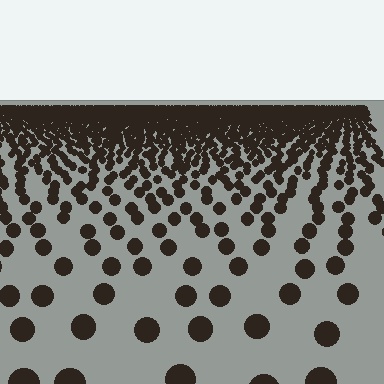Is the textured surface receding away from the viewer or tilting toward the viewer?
The surface is receding away from the viewer. Texture elements get smaller and denser toward the top.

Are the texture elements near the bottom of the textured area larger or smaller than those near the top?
Larger. Near the bottom, elements are closer to the viewer and appear at a bigger on-screen size.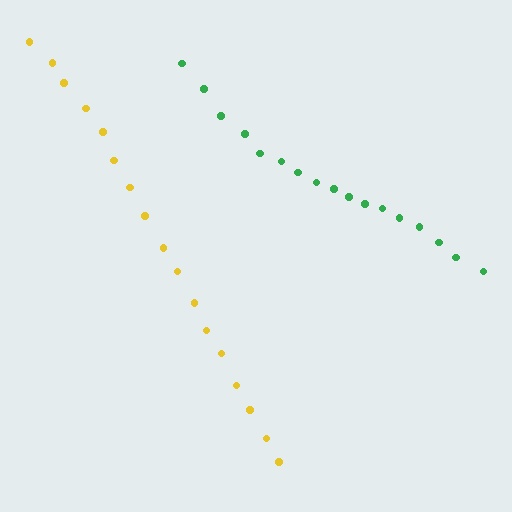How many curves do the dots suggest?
There are 2 distinct paths.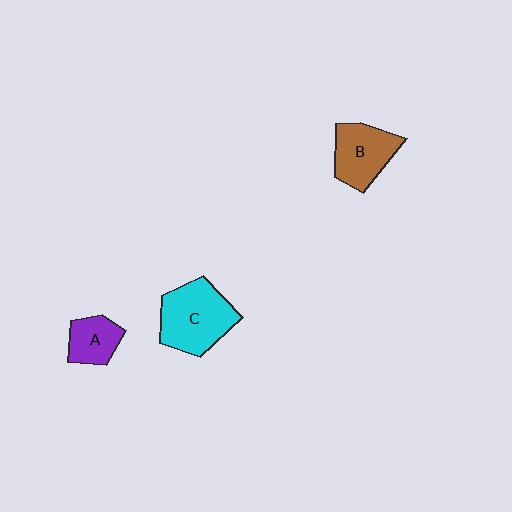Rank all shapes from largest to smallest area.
From largest to smallest: C (cyan), B (brown), A (purple).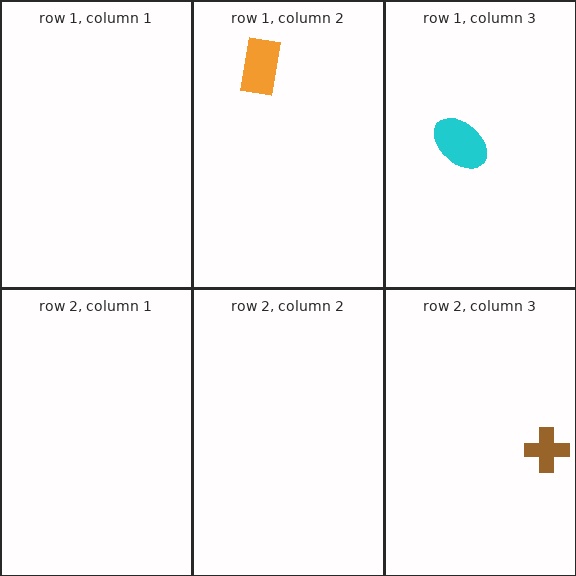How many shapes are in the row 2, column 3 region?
1.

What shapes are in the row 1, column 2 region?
The orange rectangle.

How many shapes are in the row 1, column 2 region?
1.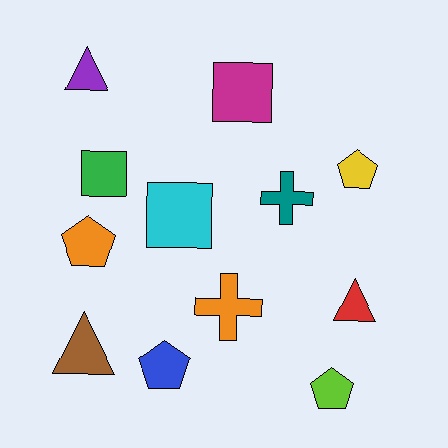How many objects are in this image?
There are 12 objects.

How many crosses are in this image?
There are 2 crosses.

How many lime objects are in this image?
There is 1 lime object.